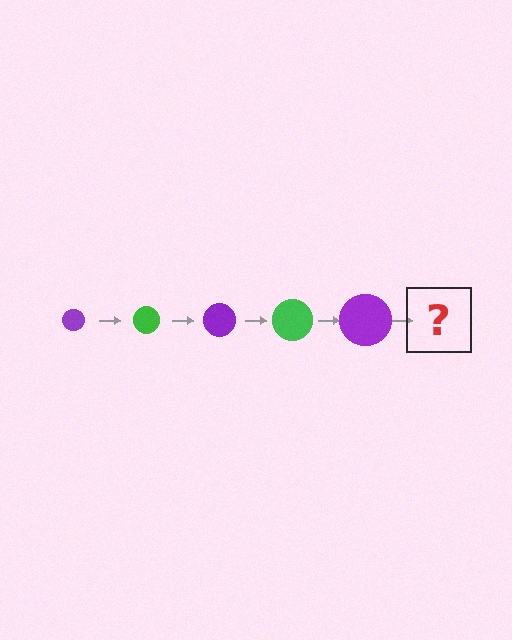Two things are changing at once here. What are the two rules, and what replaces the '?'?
The two rules are that the circle grows larger each step and the color cycles through purple and green. The '?' should be a green circle, larger than the previous one.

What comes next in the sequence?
The next element should be a green circle, larger than the previous one.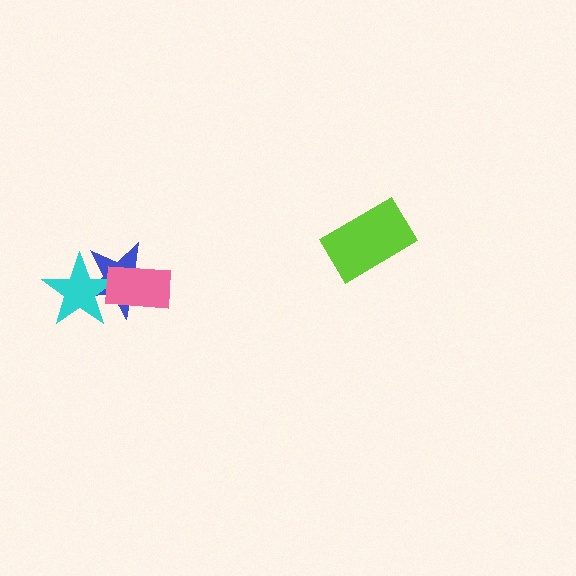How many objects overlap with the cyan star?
2 objects overlap with the cyan star.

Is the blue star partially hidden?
Yes, it is partially covered by another shape.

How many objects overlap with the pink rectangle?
2 objects overlap with the pink rectangle.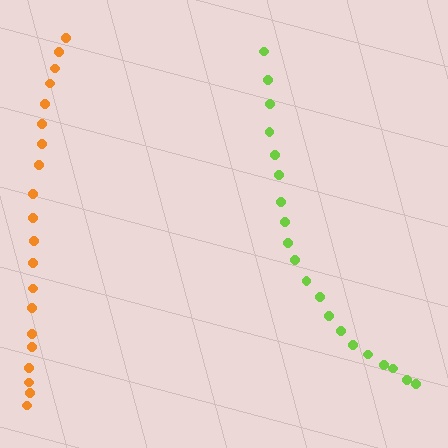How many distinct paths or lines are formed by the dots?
There are 2 distinct paths.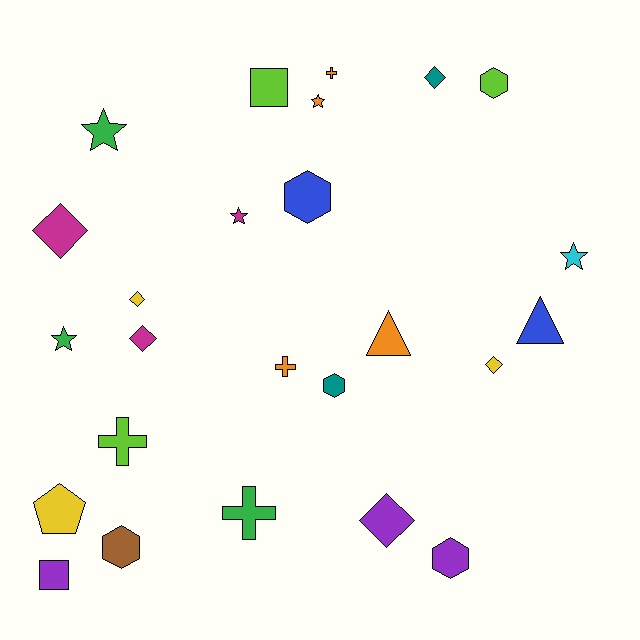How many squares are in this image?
There are 2 squares.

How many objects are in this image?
There are 25 objects.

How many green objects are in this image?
There are 3 green objects.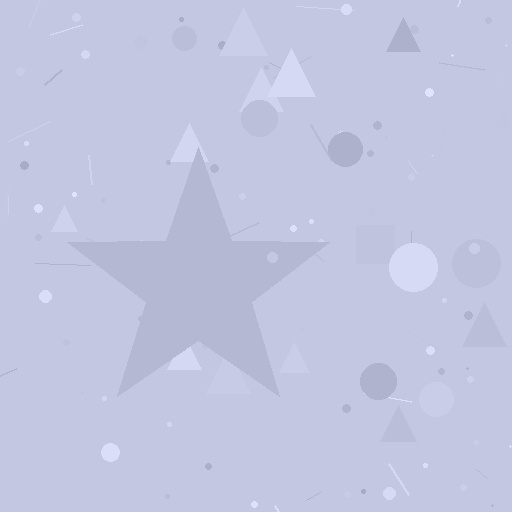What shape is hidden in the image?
A star is hidden in the image.